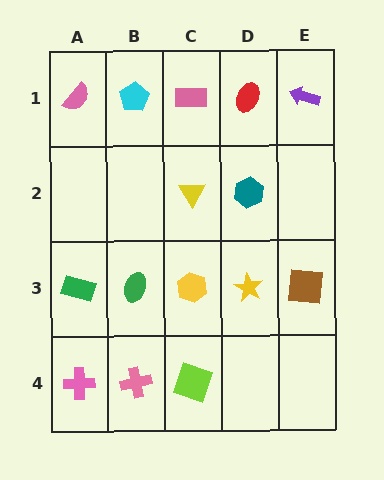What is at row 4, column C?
A lime square.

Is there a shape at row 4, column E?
No, that cell is empty.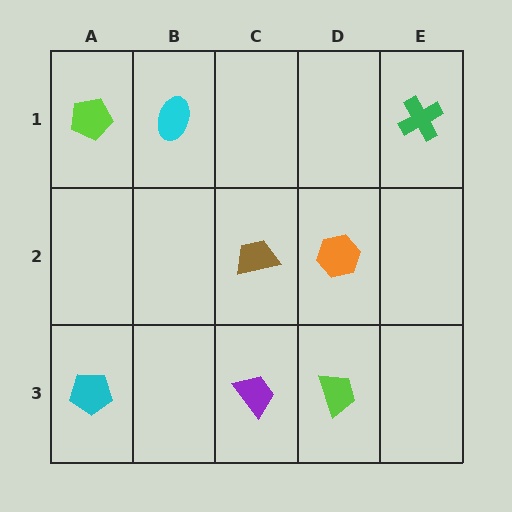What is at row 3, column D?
A lime trapezoid.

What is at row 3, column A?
A cyan pentagon.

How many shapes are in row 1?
3 shapes.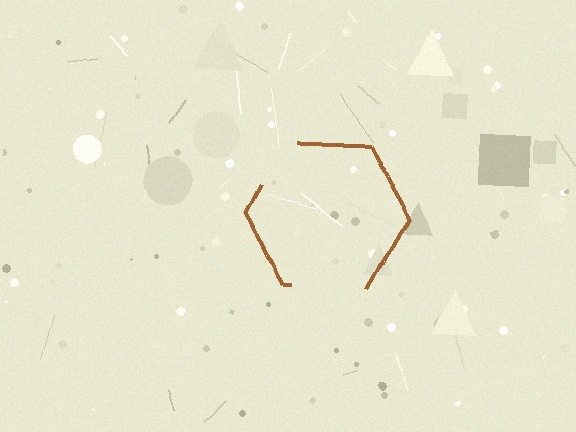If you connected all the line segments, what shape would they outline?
They would outline a hexagon.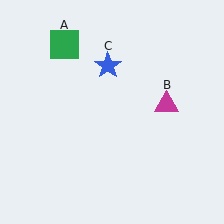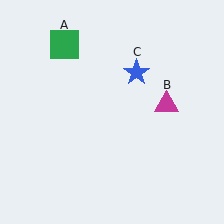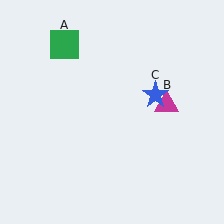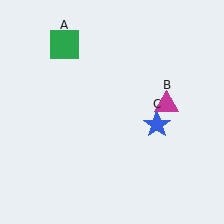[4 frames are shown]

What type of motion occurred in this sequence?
The blue star (object C) rotated clockwise around the center of the scene.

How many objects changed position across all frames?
1 object changed position: blue star (object C).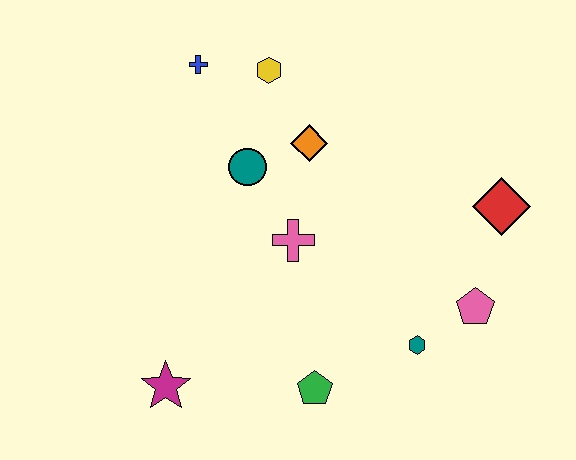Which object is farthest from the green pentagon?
The blue cross is farthest from the green pentagon.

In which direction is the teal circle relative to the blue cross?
The teal circle is below the blue cross.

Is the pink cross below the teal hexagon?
No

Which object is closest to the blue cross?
The yellow hexagon is closest to the blue cross.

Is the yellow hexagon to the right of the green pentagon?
No